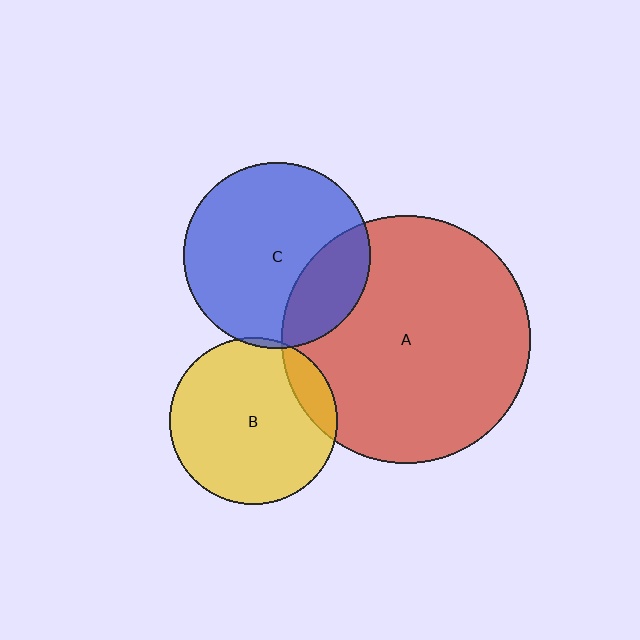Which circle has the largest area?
Circle A (red).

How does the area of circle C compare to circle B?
Approximately 1.2 times.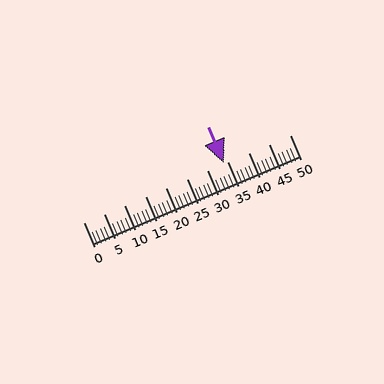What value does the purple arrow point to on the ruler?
The purple arrow points to approximately 34.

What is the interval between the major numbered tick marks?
The major tick marks are spaced 5 units apart.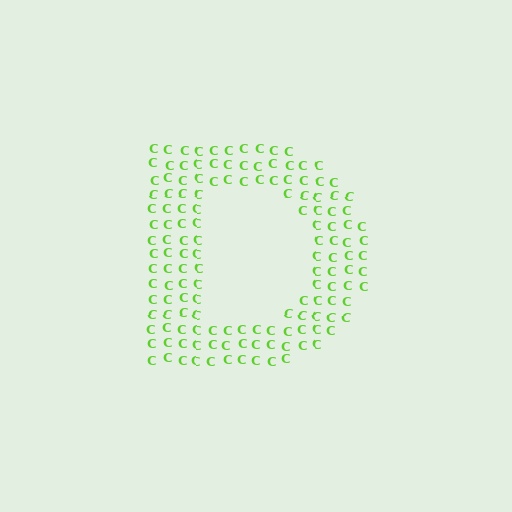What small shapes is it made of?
It is made of small letter C's.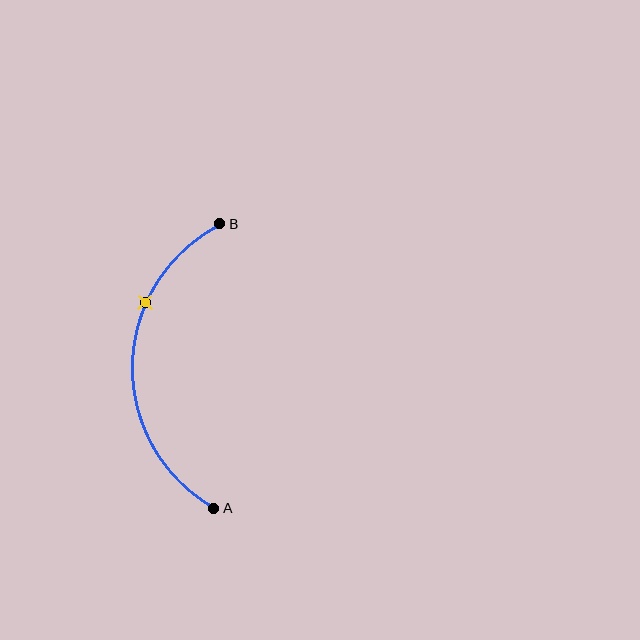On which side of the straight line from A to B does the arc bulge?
The arc bulges to the left of the straight line connecting A and B.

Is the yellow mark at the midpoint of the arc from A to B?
No. The yellow mark lies on the arc but is closer to endpoint B. The arc midpoint would be at the point on the curve equidistant along the arc from both A and B.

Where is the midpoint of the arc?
The arc midpoint is the point on the curve farthest from the straight line joining A and B. It sits to the left of that line.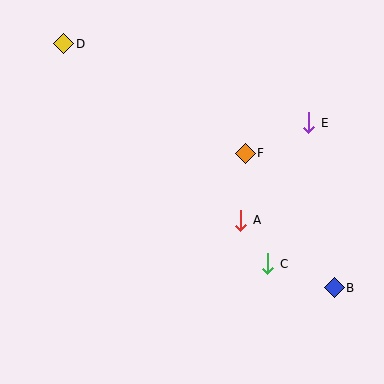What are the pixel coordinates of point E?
Point E is at (309, 123).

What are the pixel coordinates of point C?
Point C is at (268, 264).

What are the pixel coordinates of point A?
Point A is at (241, 220).